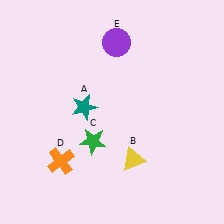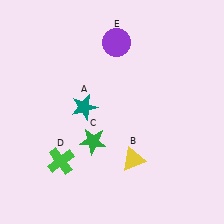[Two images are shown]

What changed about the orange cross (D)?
In Image 1, D is orange. In Image 2, it changed to green.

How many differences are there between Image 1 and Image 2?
There is 1 difference between the two images.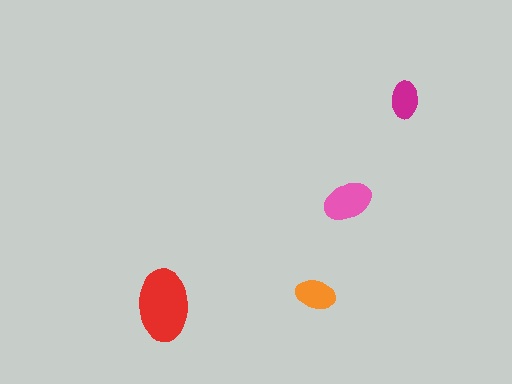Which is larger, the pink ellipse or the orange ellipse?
The pink one.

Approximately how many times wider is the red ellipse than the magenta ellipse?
About 2 times wider.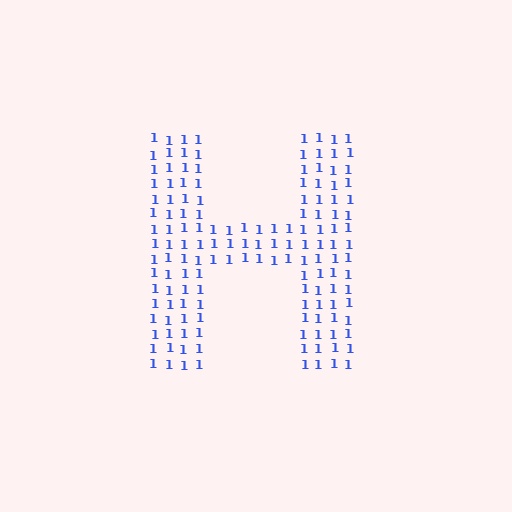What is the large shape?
The large shape is the letter H.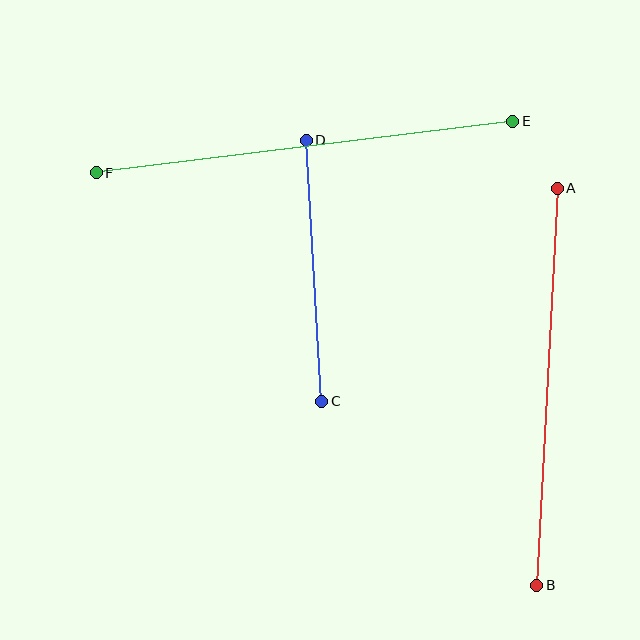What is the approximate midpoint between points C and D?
The midpoint is at approximately (314, 271) pixels.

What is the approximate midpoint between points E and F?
The midpoint is at approximately (305, 147) pixels.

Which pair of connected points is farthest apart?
Points E and F are farthest apart.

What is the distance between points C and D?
The distance is approximately 262 pixels.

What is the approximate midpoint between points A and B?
The midpoint is at approximately (547, 387) pixels.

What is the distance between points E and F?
The distance is approximately 419 pixels.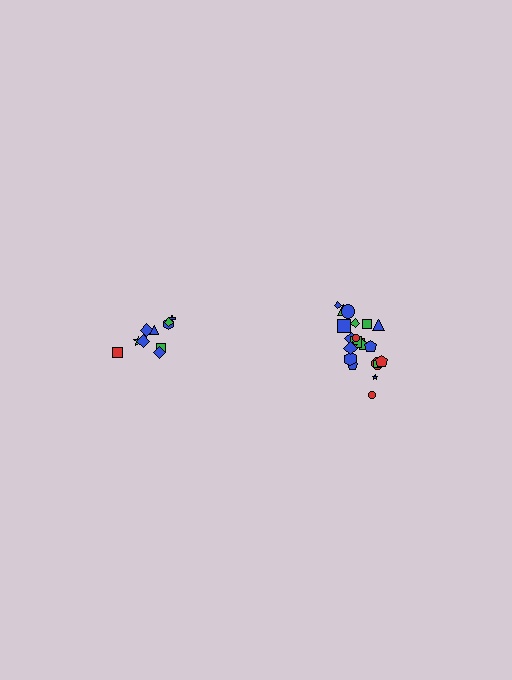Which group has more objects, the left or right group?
The right group.